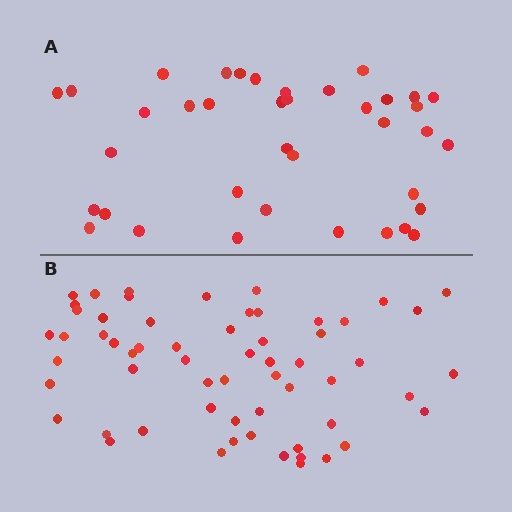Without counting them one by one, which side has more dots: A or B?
Region B (the bottom region) has more dots.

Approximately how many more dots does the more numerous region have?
Region B has approximately 20 more dots than region A.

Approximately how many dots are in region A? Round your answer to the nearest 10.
About 40 dots. (The exact count is 38, which rounds to 40.)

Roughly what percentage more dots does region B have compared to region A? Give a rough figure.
About 60% more.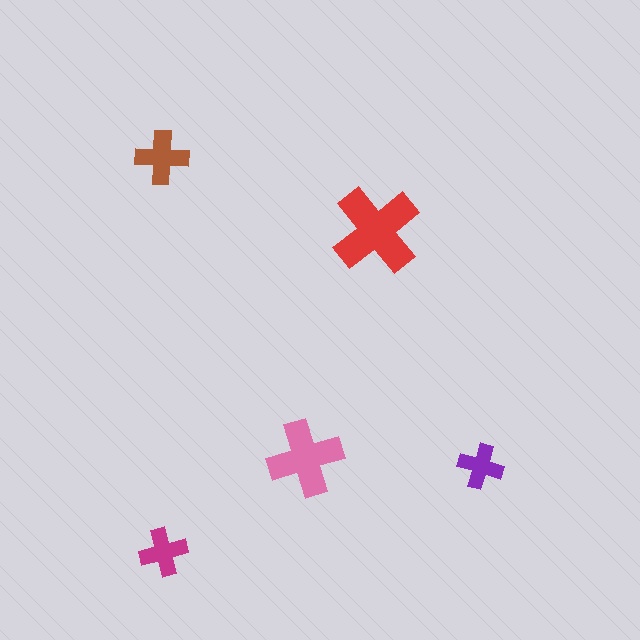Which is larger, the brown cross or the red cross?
The red one.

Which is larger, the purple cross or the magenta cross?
The magenta one.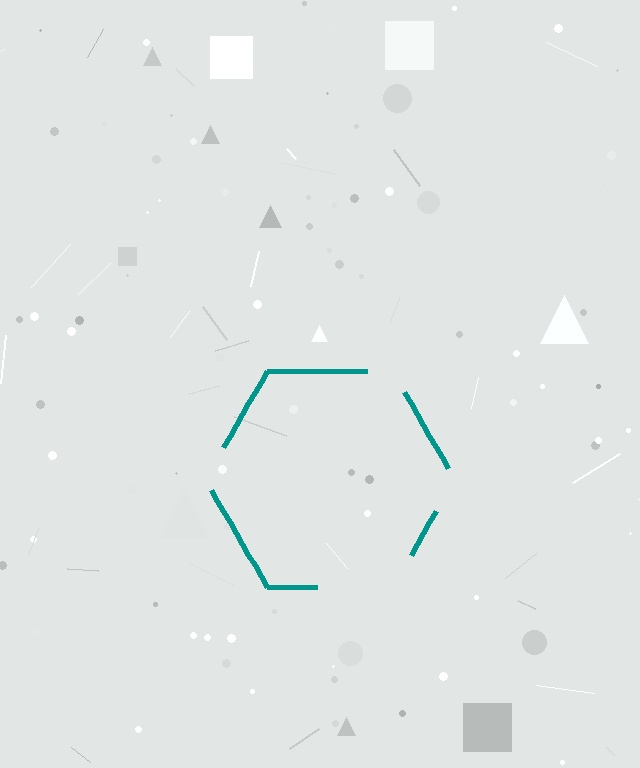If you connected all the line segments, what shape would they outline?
They would outline a hexagon.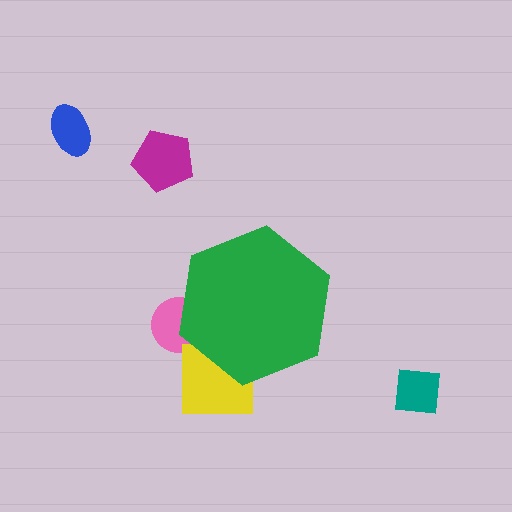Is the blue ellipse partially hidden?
No, the blue ellipse is fully visible.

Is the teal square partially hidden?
No, the teal square is fully visible.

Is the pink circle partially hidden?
Yes, the pink circle is partially hidden behind the green hexagon.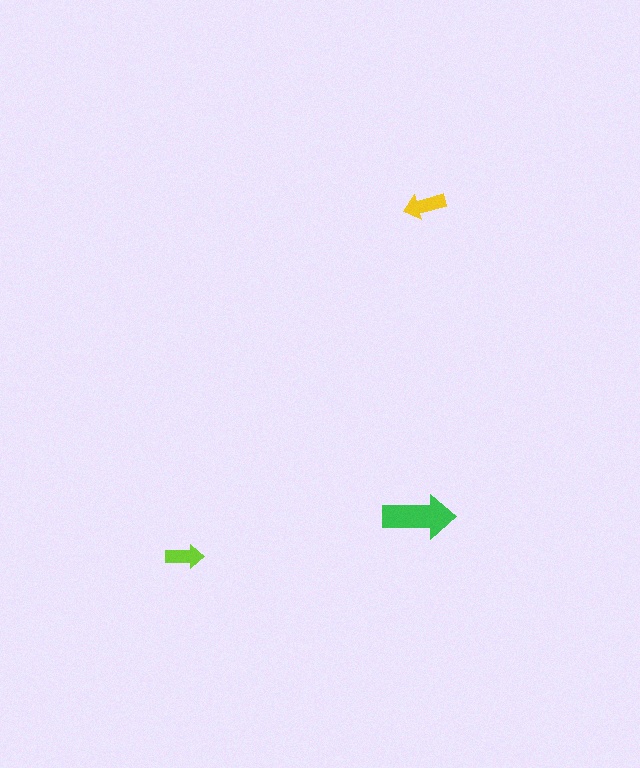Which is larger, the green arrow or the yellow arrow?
The green one.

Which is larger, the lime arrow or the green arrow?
The green one.